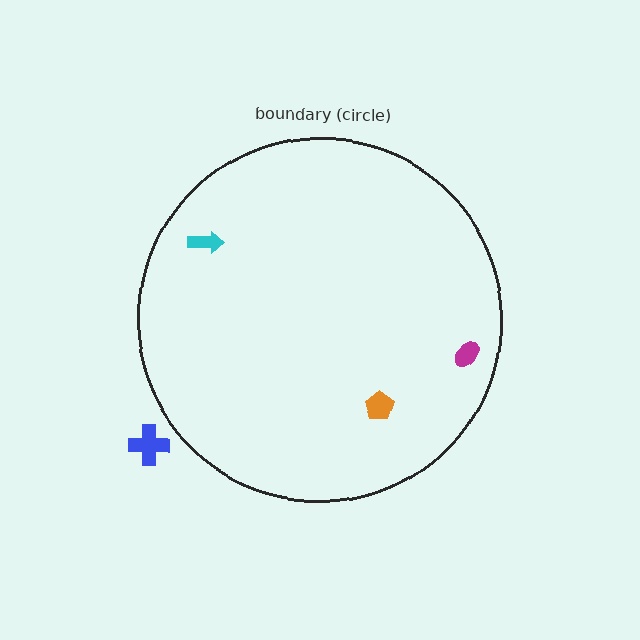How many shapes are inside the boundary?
3 inside, 1 outside.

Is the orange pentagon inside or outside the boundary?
Inside.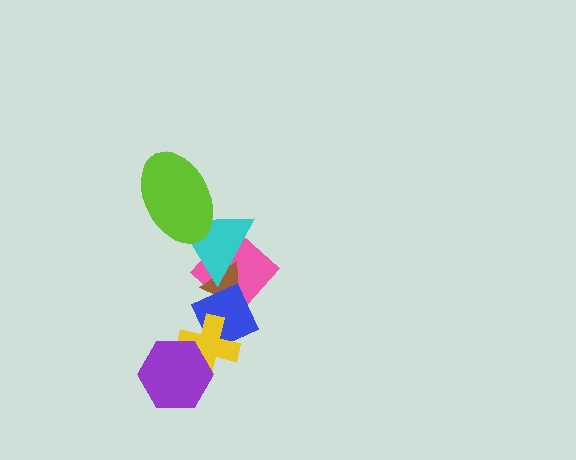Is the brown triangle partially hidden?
Yes, it is partially covered by another shape.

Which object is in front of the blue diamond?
The yellow cross is in front of the blue diamond.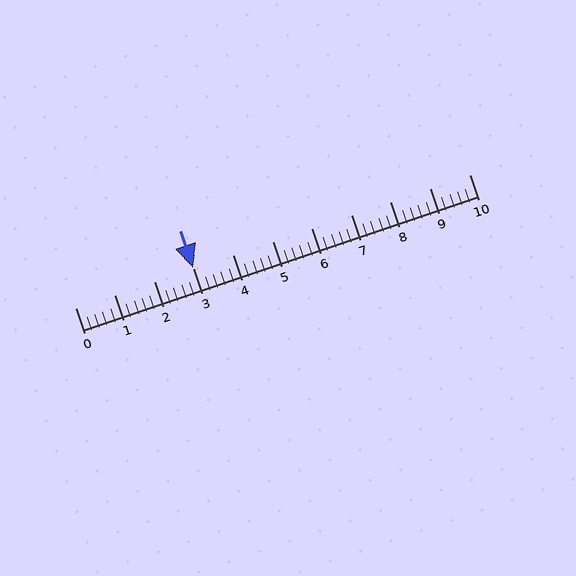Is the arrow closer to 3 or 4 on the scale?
The arrow is closer to 3.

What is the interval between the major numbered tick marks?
The major tick marks are spaced 1 units apart.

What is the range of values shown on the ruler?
The ruler shows values from 0 to 10.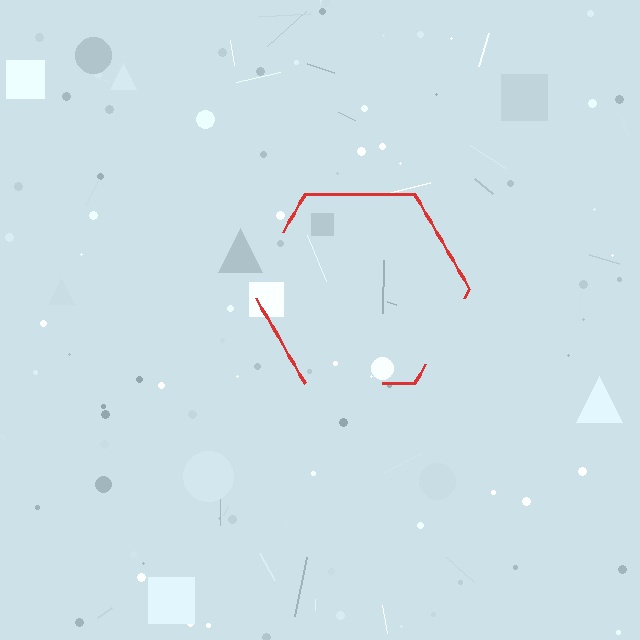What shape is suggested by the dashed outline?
The dashed outline suggests a hexagon.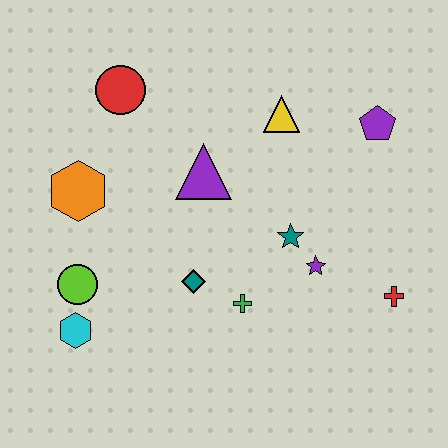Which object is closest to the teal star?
The purple star is closest to the teal star.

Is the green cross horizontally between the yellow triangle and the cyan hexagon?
Yes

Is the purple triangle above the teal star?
Yes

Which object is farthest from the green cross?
The red circle is farthest from the green cross.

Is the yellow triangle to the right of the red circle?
Yes